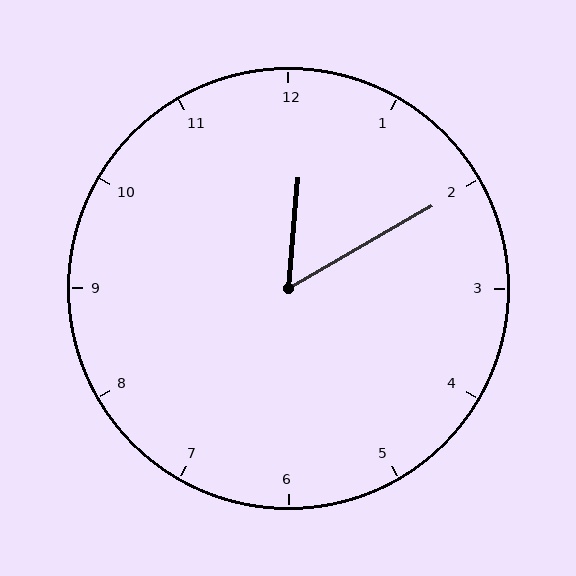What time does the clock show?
12:10.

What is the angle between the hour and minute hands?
Approximately 55 degrees.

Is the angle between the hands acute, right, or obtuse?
It is acute.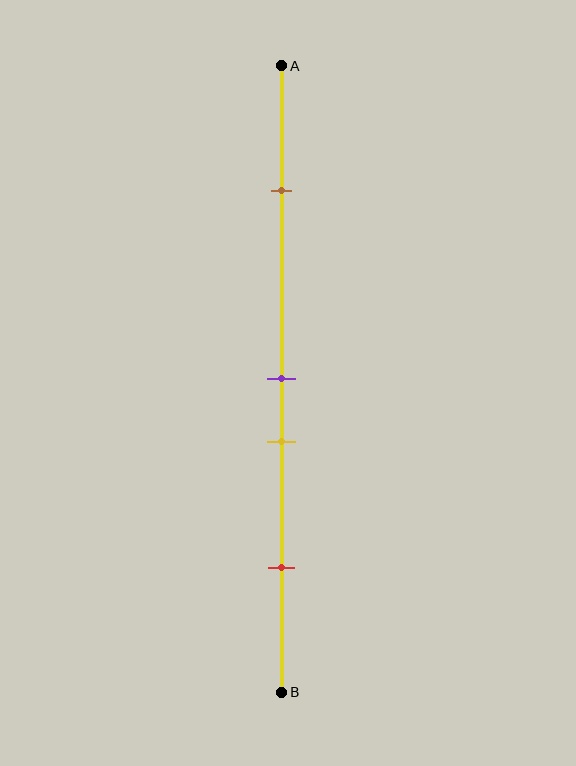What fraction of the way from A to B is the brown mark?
The brown mark is approximately 20% (0.2) of the way from A to B.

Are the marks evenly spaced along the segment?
No, the marks are not evenly spaced.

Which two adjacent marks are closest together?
The purple and yellow marks are the closest adjacent pair.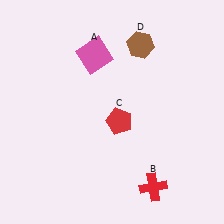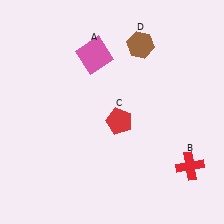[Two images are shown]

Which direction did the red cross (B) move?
The red cross (B) moved right.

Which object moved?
The red cross (B) moved right.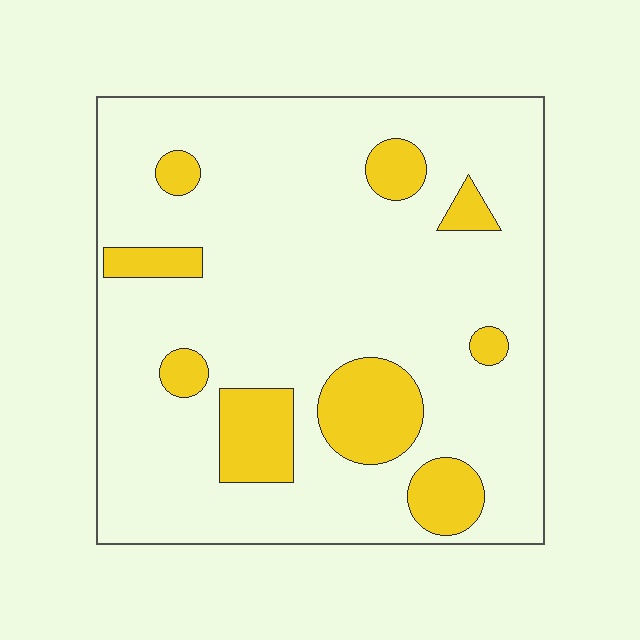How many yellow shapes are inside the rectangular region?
9.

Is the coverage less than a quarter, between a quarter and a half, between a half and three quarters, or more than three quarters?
Less than a quarter.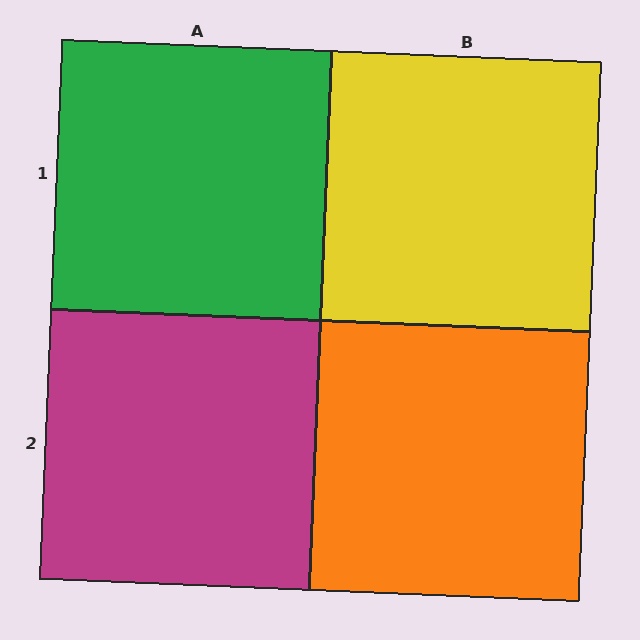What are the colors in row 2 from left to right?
Magenta, orange.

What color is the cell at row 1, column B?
Yellow.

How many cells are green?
1 cell is green.